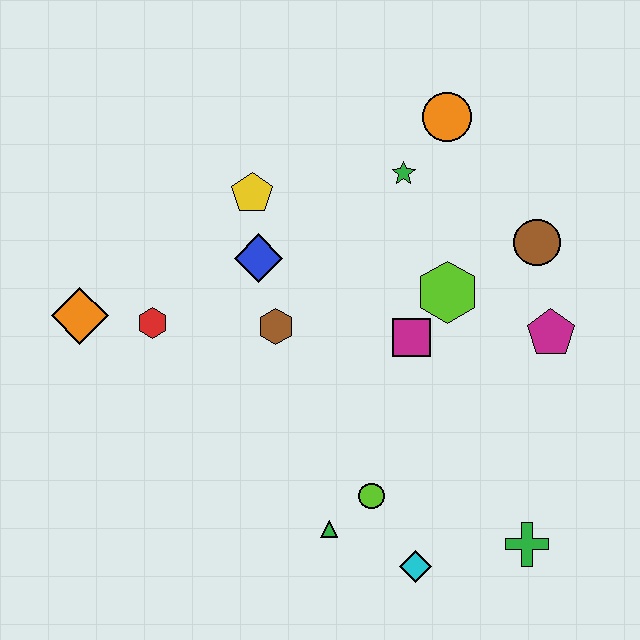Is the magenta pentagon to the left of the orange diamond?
No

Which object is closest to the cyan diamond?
The lime circle is closest to the cyan diamond.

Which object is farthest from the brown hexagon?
The green cross is farthest from the brown hexagon.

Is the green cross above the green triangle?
No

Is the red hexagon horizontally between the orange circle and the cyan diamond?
No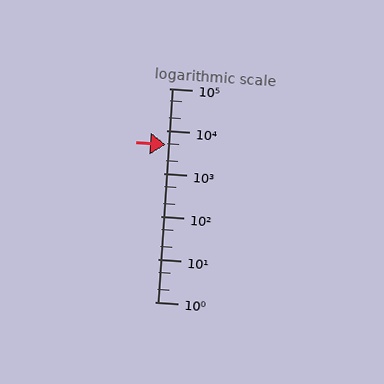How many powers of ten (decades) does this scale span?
The scale spans 5 decades, from 1 to 100000.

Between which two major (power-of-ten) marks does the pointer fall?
The pointer is between 1000 and 10000.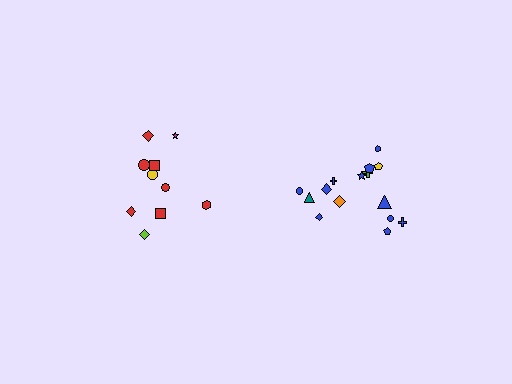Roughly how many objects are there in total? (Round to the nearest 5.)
Roughly 25 objects in total.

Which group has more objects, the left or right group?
The right group.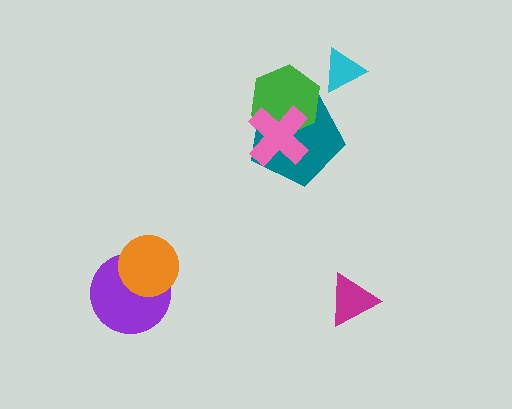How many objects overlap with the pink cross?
2 objects overlap with the pink cross.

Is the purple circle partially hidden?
Yes, it is partially covered by another shape.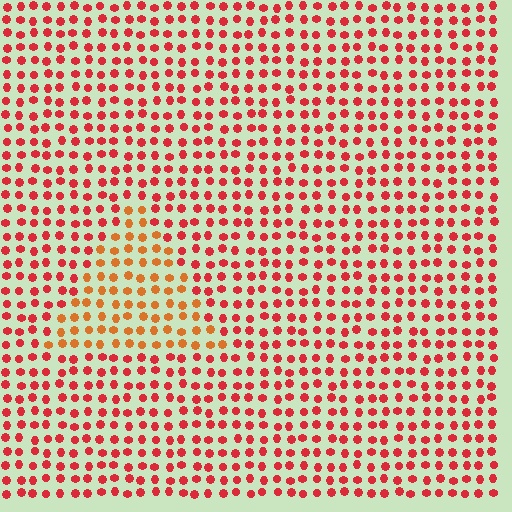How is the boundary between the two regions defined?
The boundary is defined purely by a slight shift in hue (about 30 degrees). Spacing, size, and orientation are identical on both sides.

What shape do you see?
I see a triangle.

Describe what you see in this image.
The image is filled with small red elements in a uniform arrangement. A triangle-shaped region is visible where the elements are tinted to a slightly different hue, forming a subtle color boundary.